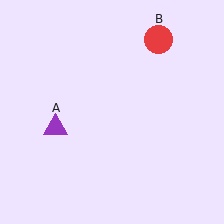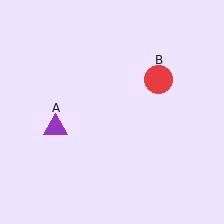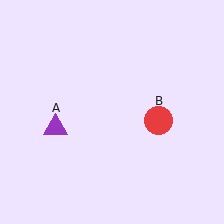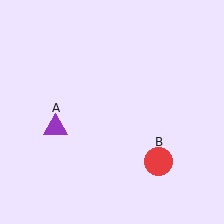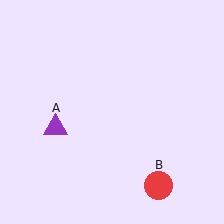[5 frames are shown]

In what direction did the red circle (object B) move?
The red circle (object B) moved down.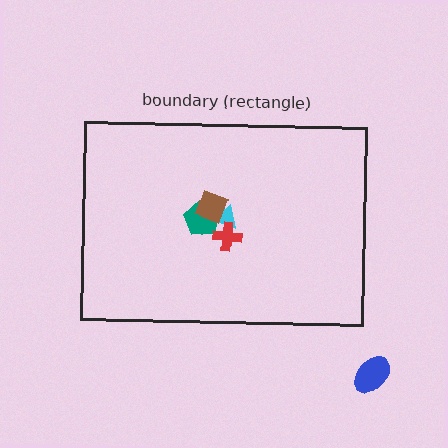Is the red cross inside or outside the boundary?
Inside.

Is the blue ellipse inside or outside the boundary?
Outside.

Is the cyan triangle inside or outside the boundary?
Inside.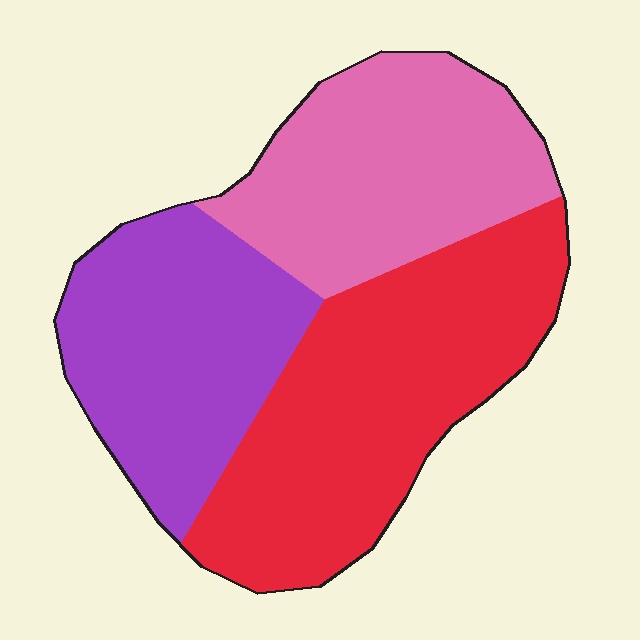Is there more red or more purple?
Red.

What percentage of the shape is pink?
Pink covers around 30% of the shape.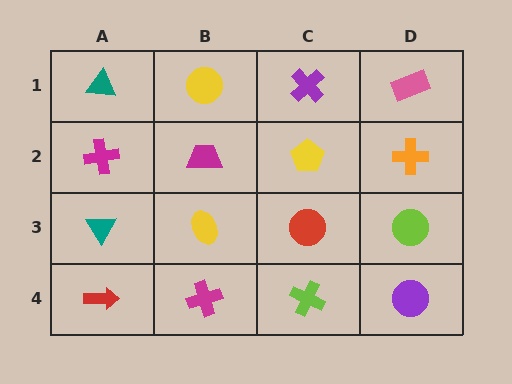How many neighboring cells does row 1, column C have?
3.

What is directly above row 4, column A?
A teal triangle.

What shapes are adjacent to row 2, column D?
A pink rectangle (row 1, column D), a lime circle (row 3, column D), a yellow pentagon (row 2, column C).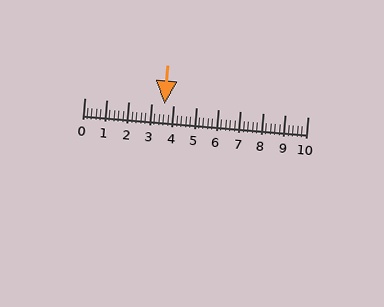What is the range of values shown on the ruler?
The ruler shows values from 0 to 10.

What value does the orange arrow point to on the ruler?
The orange arrow points to approximately 3.6.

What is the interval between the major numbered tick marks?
The major tick marks are spaced 1 units apart.